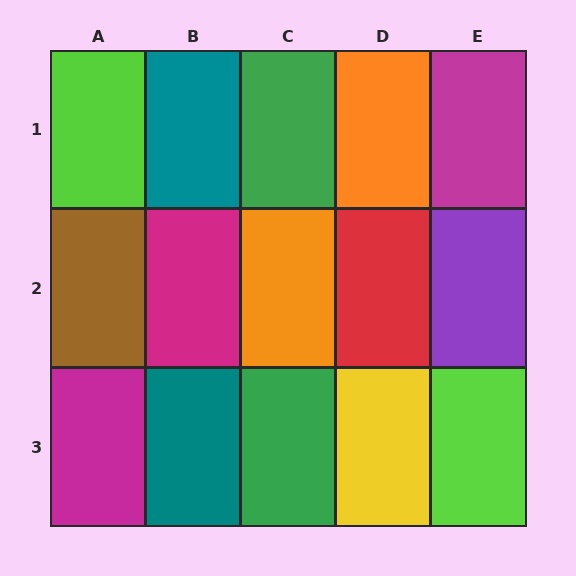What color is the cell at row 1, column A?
Lime.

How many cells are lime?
2 cells are lime.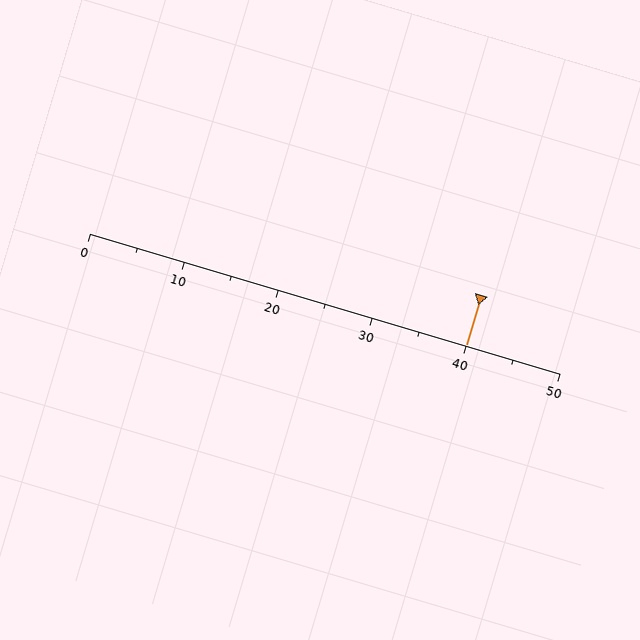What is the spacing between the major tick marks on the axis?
The major ticks are spaced 10 apart.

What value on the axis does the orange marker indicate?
The marker indicates approximately 40.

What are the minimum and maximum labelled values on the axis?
The axis runs from 0 to 50.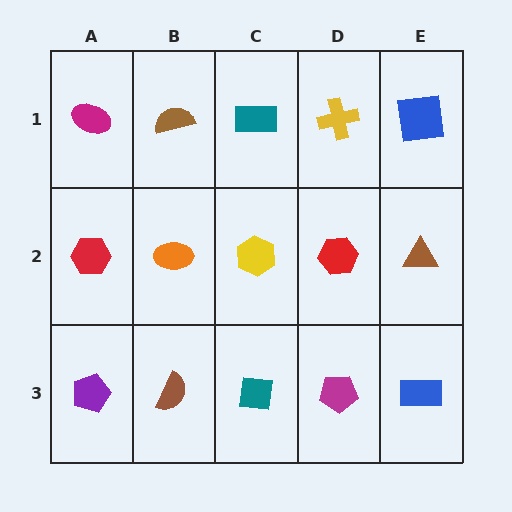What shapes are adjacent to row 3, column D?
A red hexagon (row 2, column D), a teal square (row 3, column C), a blue rectangle (row 3, column E).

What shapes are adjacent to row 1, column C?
A yellow hexagon (row 2, column C), a brown semicircle (row 1, column B), a yellow cross (row 1, column D).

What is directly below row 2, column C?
A teal square.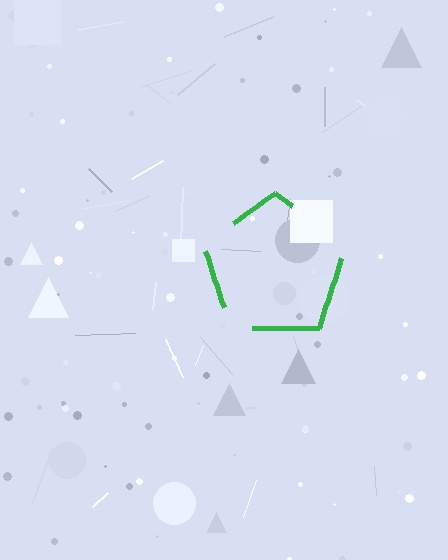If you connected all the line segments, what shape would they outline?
They would outline a pentagon.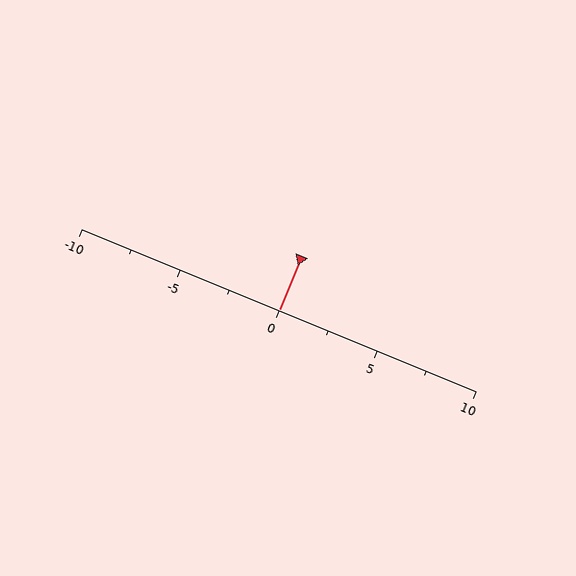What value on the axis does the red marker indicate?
The marker indicates approximately 0.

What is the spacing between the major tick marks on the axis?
The major ticks are spaced 5 apart.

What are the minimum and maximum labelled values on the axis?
The axis runs from -10 to 10.